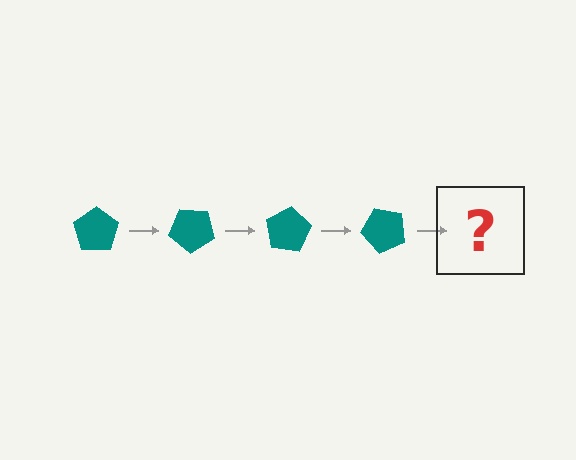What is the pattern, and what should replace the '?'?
The pattern is that the pentagon rotates 40 degrees each step. The '?' should be a teal pentagon rotated 160 degrees.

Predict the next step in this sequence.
The next step is a teal pentagon rotated 160 degrees.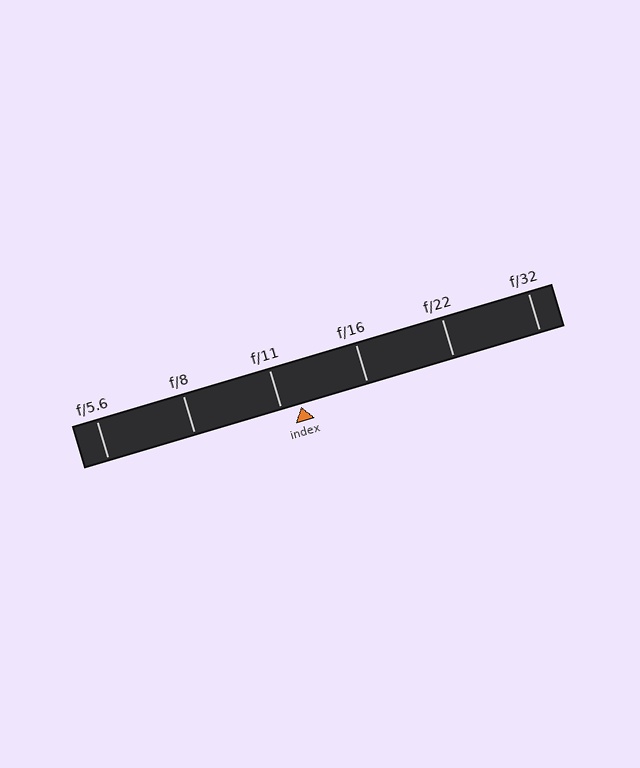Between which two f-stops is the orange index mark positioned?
The index mark is between f/11 and f/16.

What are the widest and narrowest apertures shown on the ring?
The widest aperture shown is f/5.6 and the narrowest is f/32.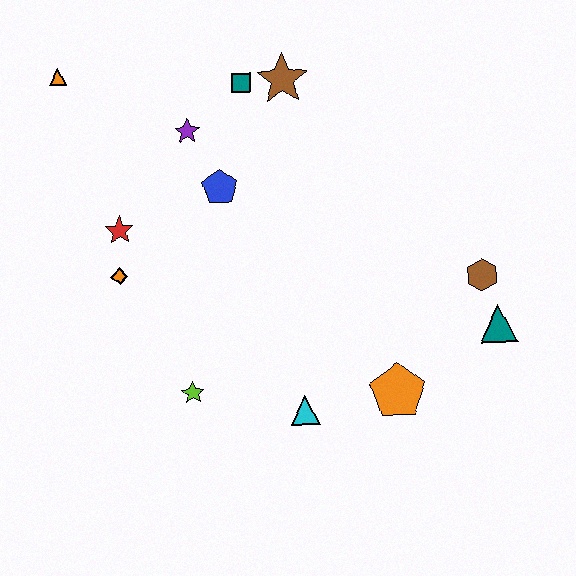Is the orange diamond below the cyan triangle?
No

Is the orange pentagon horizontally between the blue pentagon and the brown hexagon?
Yes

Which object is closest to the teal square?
The brown star is closest to the teal square.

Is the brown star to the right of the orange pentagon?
No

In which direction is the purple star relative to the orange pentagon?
The purple star is above the orange pentagon.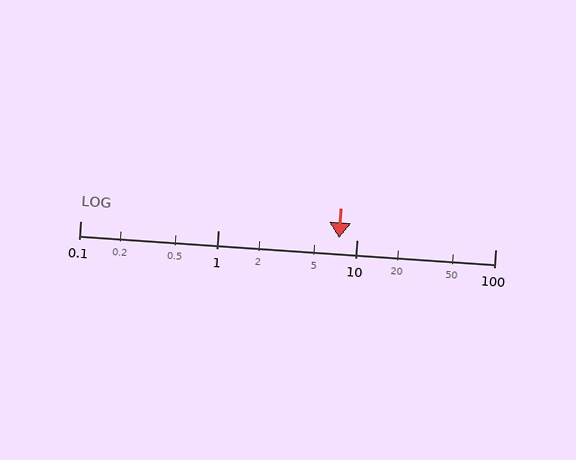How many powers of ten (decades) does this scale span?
The scale spans 3 decades, from 0.1 to 100.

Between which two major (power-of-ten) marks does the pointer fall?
The pointer is between 1 and 10.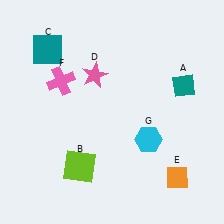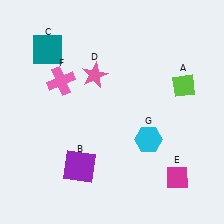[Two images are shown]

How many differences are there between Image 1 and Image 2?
There are 3 differences between the two images.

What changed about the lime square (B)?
In Image 1, B is lime. In Image 2, it changed to purple.